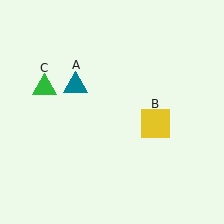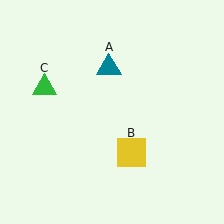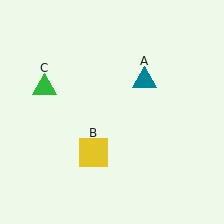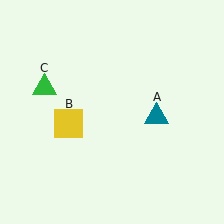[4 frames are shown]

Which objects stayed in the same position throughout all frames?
Green triangle (object C) remained stationary.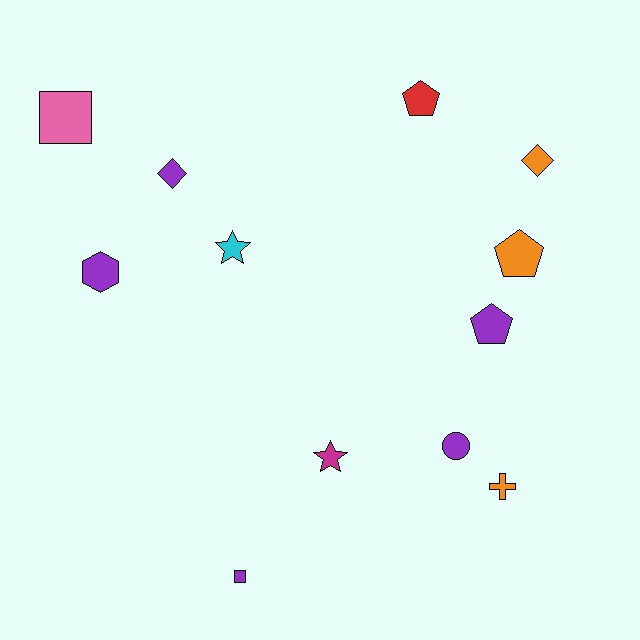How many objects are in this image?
There are 12 objects.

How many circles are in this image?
There is 1 circle.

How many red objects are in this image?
There is 1 red object.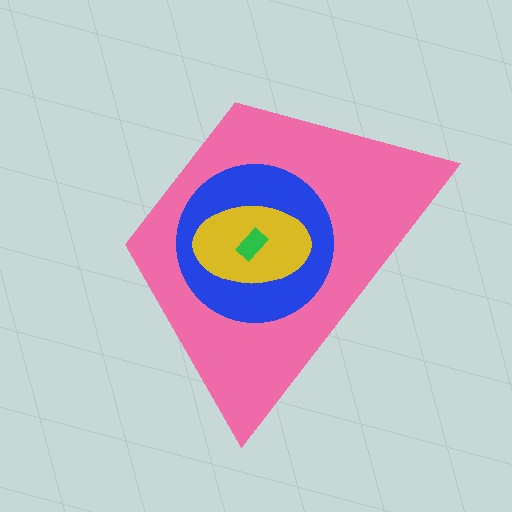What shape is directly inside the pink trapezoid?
The blue circle.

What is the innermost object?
The green rectangle.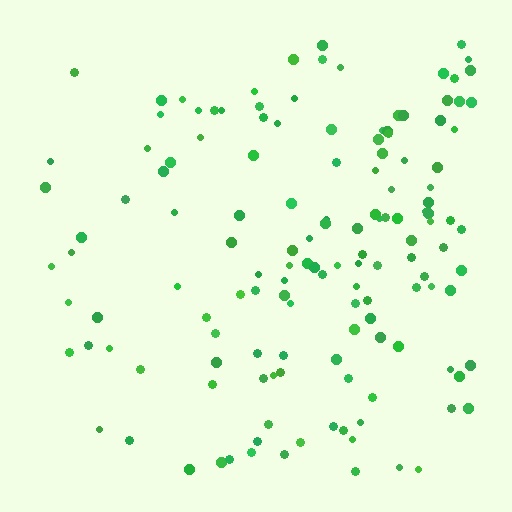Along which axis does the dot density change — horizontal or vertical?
Horizontal.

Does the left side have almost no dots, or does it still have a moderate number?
Still a moderate number, just noticeably fewer than the right.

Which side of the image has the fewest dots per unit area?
The left.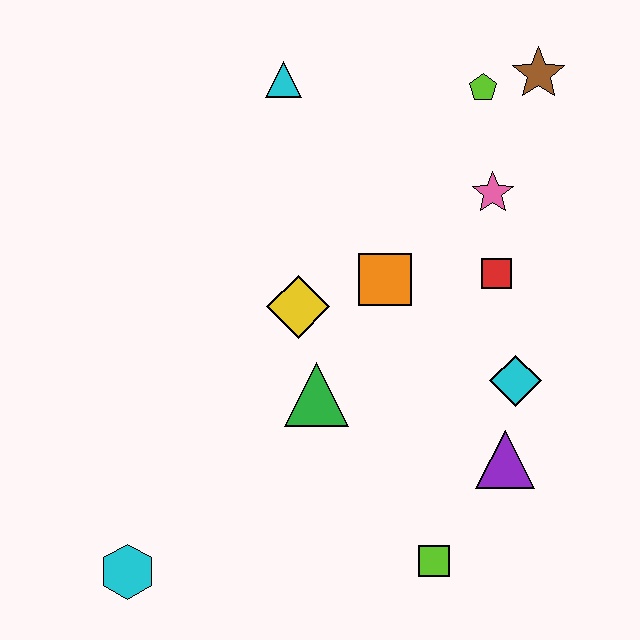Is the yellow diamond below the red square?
Yes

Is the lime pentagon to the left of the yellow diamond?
No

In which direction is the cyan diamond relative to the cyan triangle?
The cyan diamond is below the cyan triangle.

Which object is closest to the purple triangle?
The cyan diamond is closest to the purple triangle.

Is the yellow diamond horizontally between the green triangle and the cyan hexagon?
Yes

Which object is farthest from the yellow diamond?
The brown star is farthest from the yellow diamond.